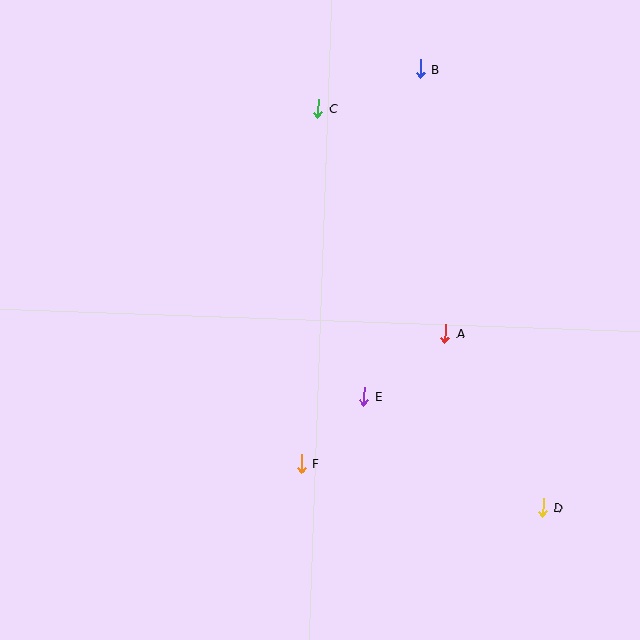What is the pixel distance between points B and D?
The distance between B and D is 456 pixels.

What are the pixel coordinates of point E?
Point E is at (364, 396).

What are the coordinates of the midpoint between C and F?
The midpoint between C and F is at (310, 286).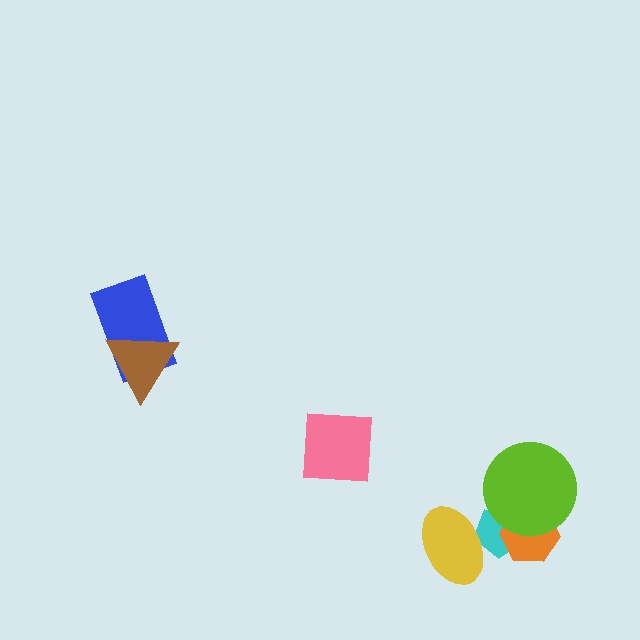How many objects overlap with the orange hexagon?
2 objects overlap with the orange hexagon.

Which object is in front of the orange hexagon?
The lime circle is in front of the orange hexagon.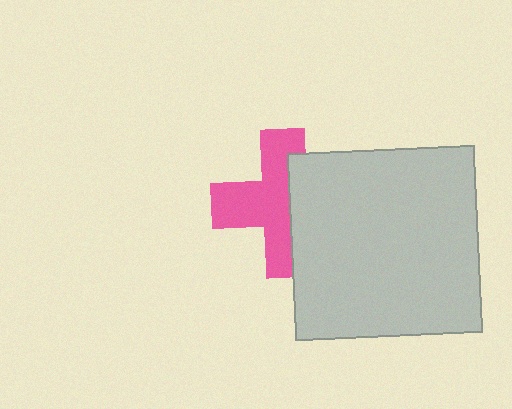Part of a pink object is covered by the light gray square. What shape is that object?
It is a cross.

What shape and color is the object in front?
The object in front is a light gray square.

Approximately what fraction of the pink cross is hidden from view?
Roughly 41% of the pink cross is hidden behind the light gray square.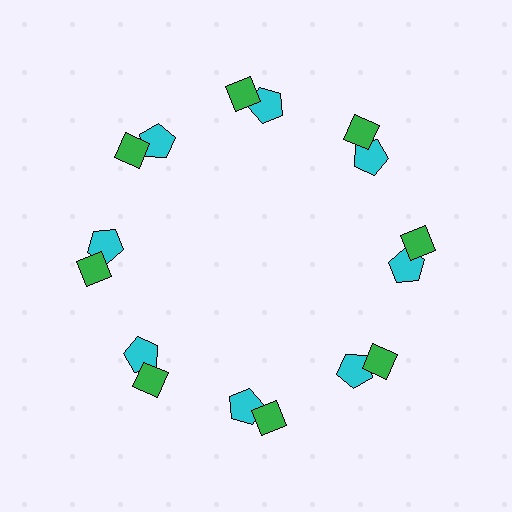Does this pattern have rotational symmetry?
Yes, this pattern has 8-fold rotational symmetry. It looks the same after rotating 45 degrees around the center.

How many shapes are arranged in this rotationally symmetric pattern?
There are 16 shapes, arranged in 8 groups of 2.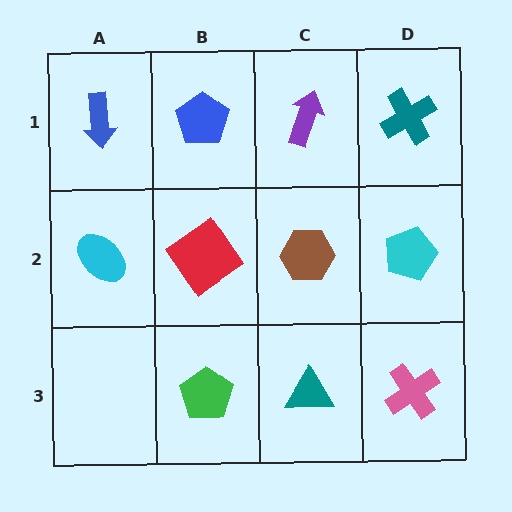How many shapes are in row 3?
3 shapes.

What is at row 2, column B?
A red diamond.